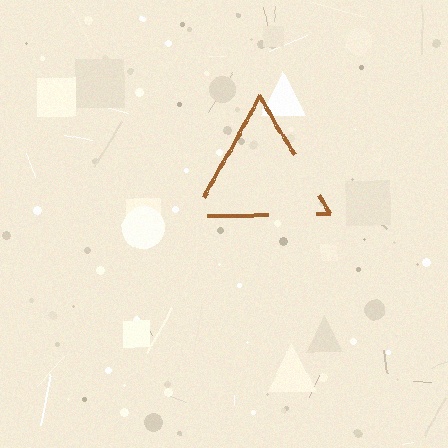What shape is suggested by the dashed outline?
The dashed outline suggests a triangle.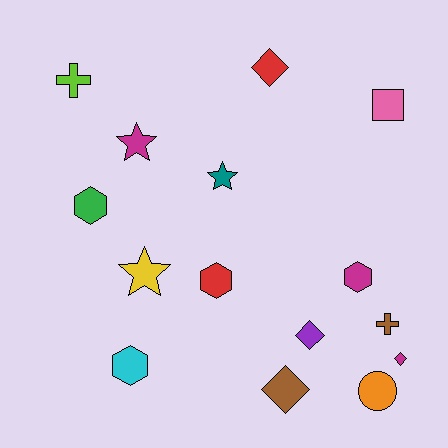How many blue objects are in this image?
There are no blue objects.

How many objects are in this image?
There are 15 objects.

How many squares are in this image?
There is 1 square.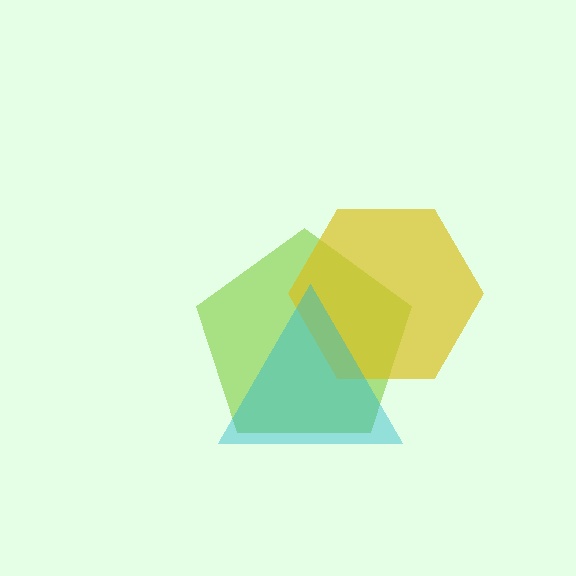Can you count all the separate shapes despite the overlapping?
Yes, there are 3 separate shapes.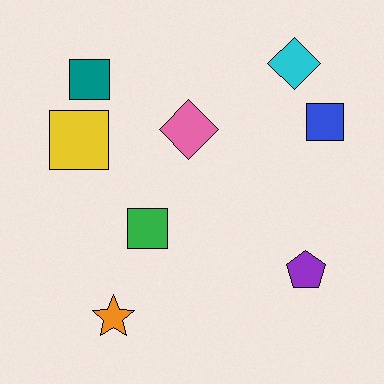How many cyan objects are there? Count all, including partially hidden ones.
There is 1 cyan object.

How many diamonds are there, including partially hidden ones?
There are 2 diamonds.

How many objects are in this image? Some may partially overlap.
There are 8 objects.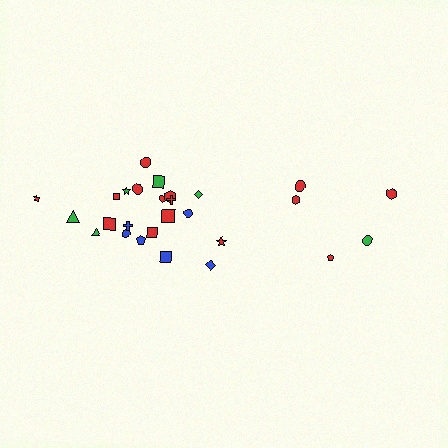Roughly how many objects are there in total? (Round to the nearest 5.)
Roughly 25 objects in total.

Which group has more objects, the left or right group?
The left group.